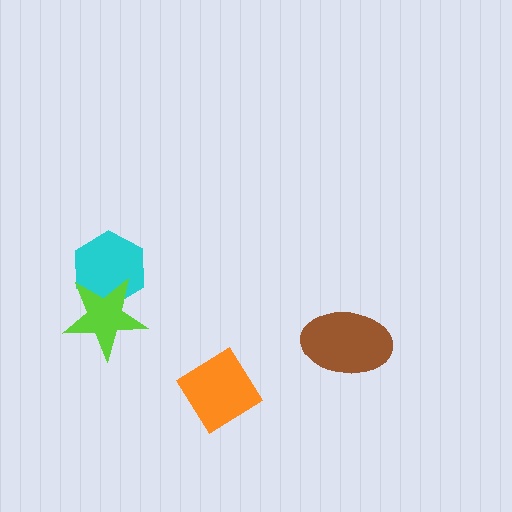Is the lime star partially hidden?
No, no other shape covers it.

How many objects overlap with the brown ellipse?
0 objects overlap with the brown ellipse.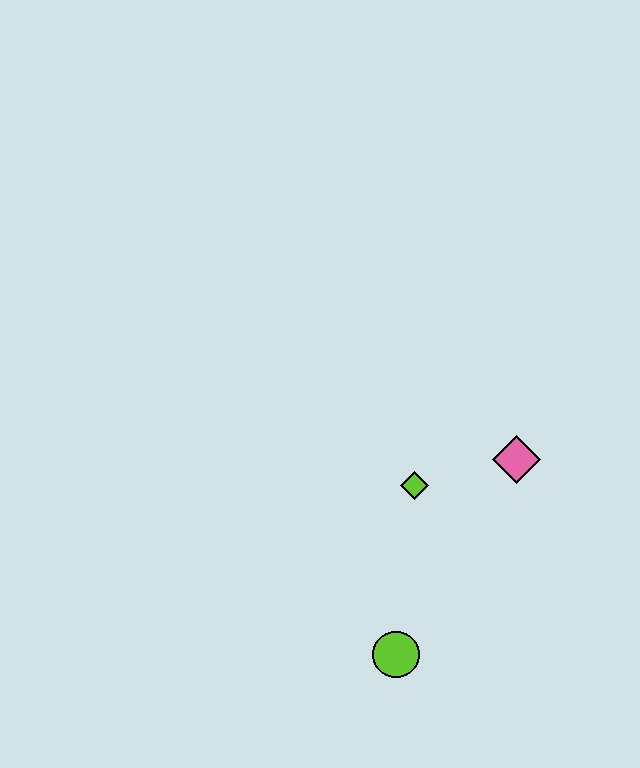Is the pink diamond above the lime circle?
Yes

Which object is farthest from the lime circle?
The pink diamond is farthest from the lime circle.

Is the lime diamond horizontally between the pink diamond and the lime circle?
Yes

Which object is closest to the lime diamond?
The pink diamond is closest to the lime diamond.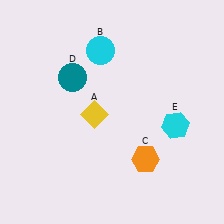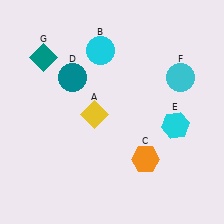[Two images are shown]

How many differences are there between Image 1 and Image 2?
There are 2 differences between the two images.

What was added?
A cyan circle (F), a teal diamond (G) were added in Image 2.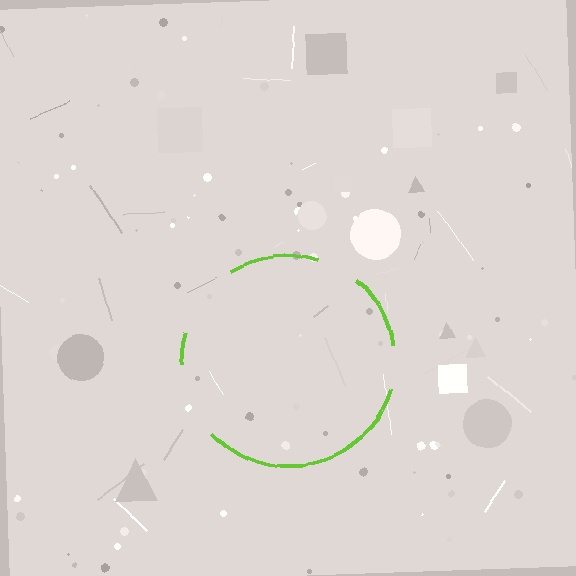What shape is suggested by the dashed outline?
The dashed outline suggests a circle.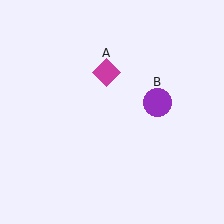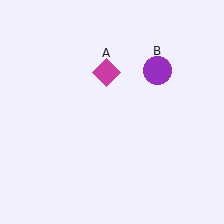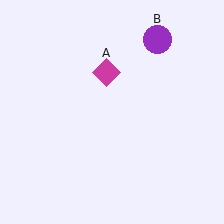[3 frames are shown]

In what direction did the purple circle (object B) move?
The purple circle (object B) moved up.